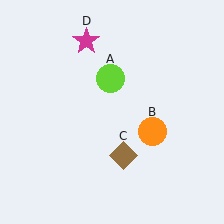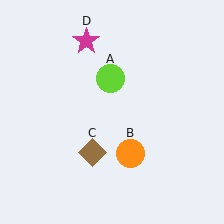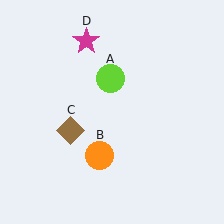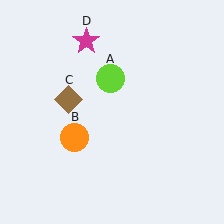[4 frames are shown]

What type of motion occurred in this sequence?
The orange circle (object B), brown diamond (object C) rotated clockwise around the center of the scene.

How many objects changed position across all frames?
2 objects changed position: orange circle (object B), brown diamond (object C).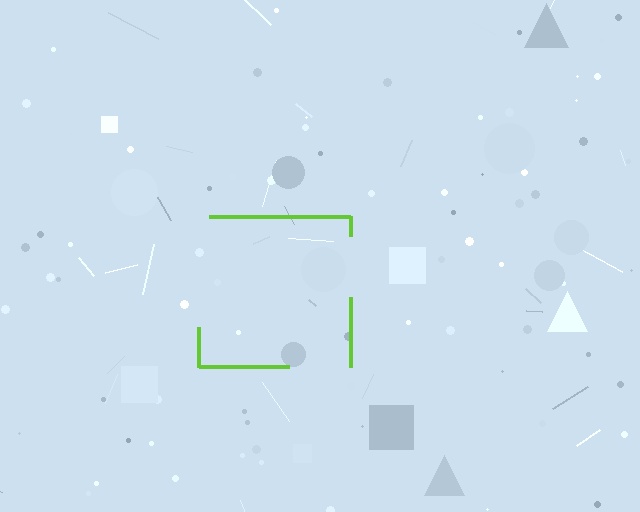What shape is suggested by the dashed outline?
The dashed outline suggests a square.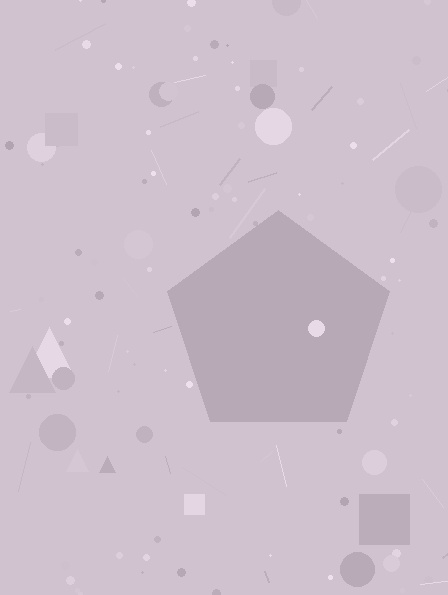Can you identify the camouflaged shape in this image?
The camouflaged shape is a pentagon.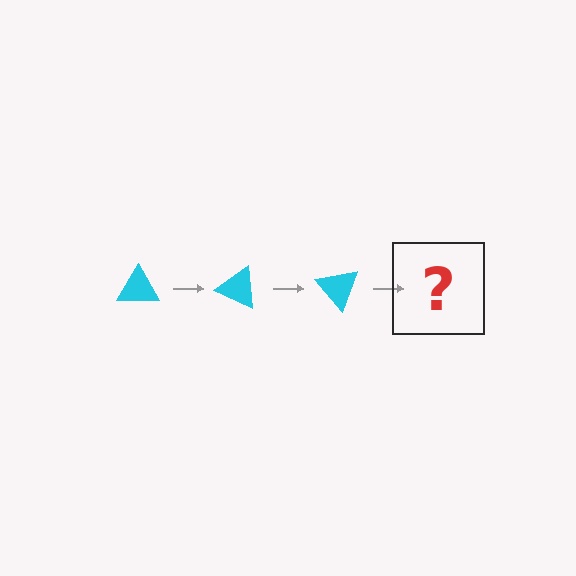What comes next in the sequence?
The next element should be a cyan triangle rotated 75 degrees.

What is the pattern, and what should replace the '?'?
The pattern is that the triangle rotates 25 degrees each step. The '?' should be a cyan triangle rotated 75 degrees.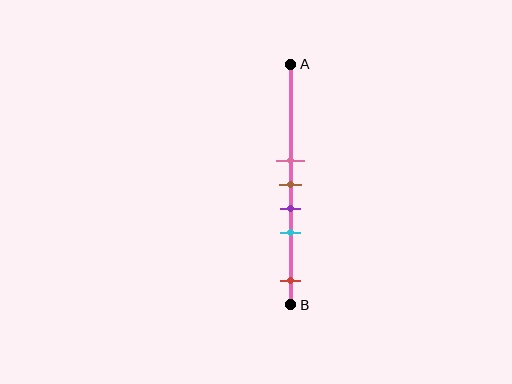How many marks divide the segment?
There are 5 marks dividing the segment.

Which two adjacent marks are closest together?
The pink and brown marks are the closest adjacent pair.